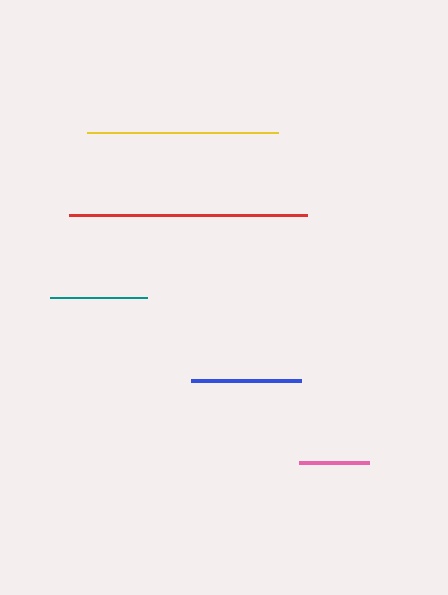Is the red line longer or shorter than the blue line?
The red line is longer than the blue line.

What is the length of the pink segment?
The pink segment is approximately 70 pixels long.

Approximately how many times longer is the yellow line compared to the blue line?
The yellow line is approximately 1.7 times the length of the blue line.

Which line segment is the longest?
The red line is the longest at approximately 239 pixels.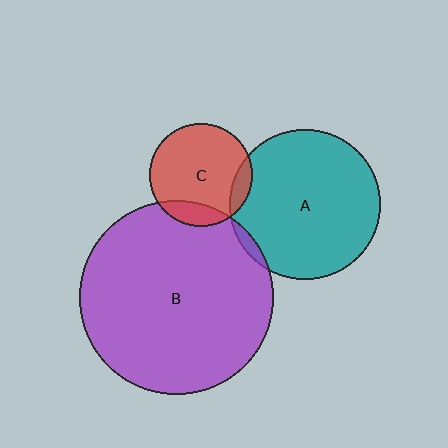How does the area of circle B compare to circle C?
Approximately 3.5 times.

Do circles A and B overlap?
Yes.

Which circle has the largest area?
Circle B (purple).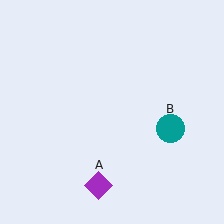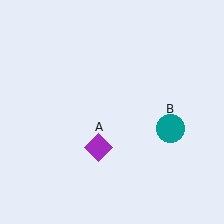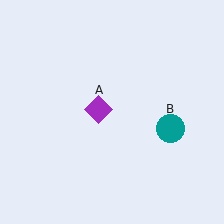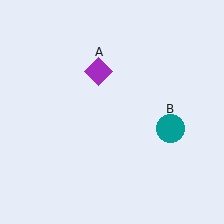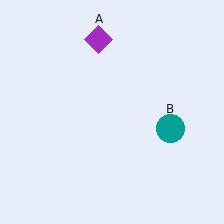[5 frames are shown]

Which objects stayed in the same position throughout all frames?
Teal circle (object B) remained stationary.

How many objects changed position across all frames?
1 object changed position: purple diamond (object A).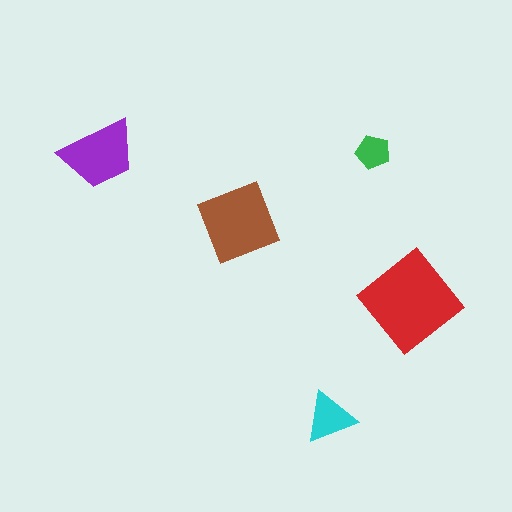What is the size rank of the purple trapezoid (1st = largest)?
3rd.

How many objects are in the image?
There are 5 objects in the image.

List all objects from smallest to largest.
The green pentagon, the cyan triangle, the purple trapezoid, the brown square, the red diamond.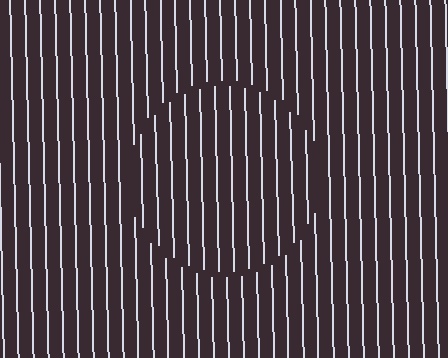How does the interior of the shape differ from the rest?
The interior of the shape contains the same grating, shifted by half a period — the contour is defined by the phase discontinuity where line-ends from the inner and outer gratings abut.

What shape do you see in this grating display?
An illusory circle. The interior of the shape contains the same grating, shifted by half a period — the contour is defined by the phase discontinuity where line-ends from the inner and outer gratings abut.